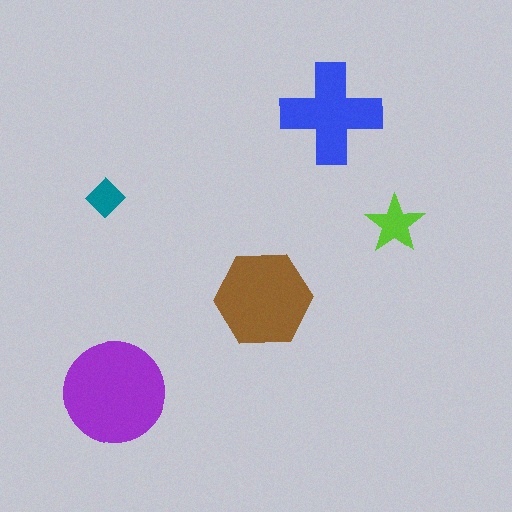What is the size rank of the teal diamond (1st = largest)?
5th.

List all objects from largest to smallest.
The purple circle, the brown hexagon, the blue cross, the lime star, the teal diamond.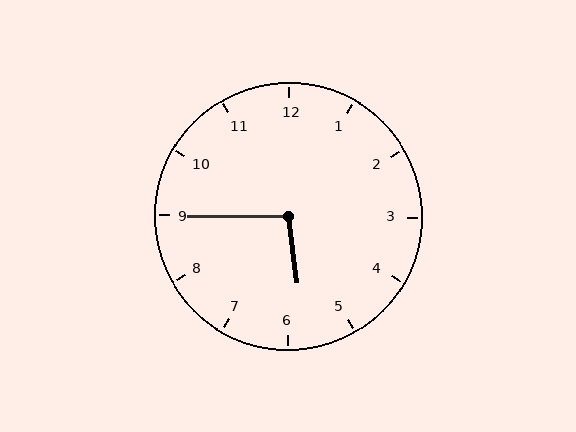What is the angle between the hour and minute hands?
Approximately 98 degrees.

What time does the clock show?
5:45.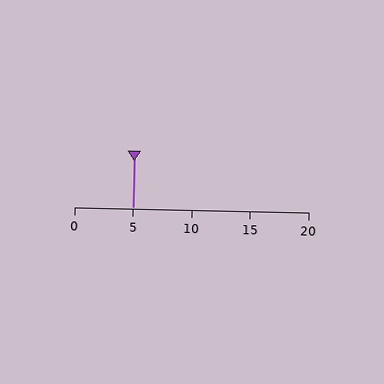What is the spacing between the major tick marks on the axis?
The major ticks are spaced 5 apart.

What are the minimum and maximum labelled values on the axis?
The axis runs from 0 to 20.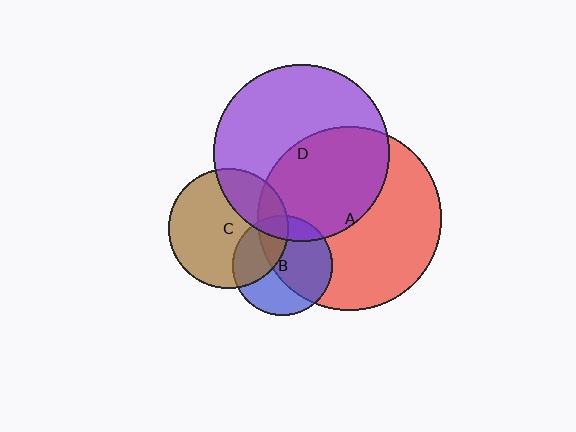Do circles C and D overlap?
Yes.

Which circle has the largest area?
Circle A (red).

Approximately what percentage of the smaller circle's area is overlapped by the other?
Approximately 25%.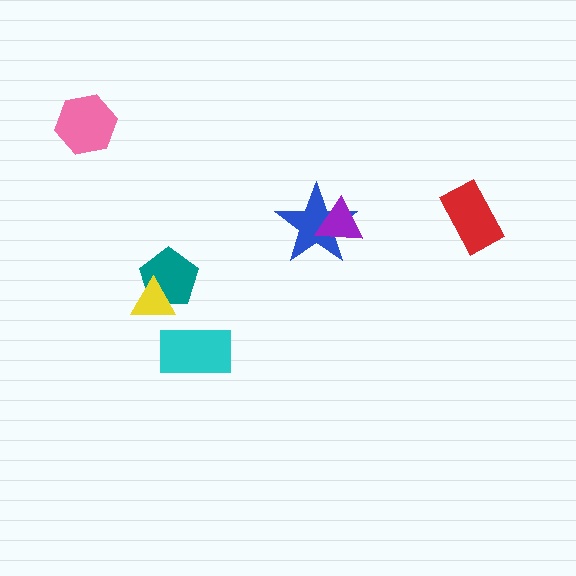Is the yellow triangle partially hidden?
No, no other shape covers it.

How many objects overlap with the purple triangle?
1 object overlaps with the purple triangle.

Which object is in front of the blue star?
The purple triangle is in front of the blue star.